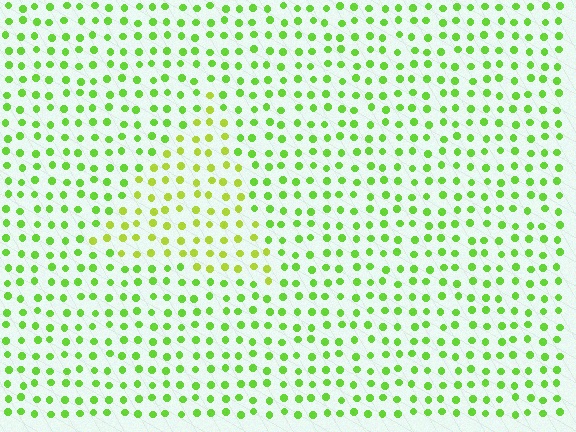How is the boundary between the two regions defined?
The boundary is defined purely by a slight shift in hue (about 27 degrees). Spacing, size, and orientation are identical on both sides.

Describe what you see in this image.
The image is filled with small lime elements in a uniform arrangement. A triangle-shaped region is visible where the elements are tinted to a slightly different hue, forming a subtle color boundary.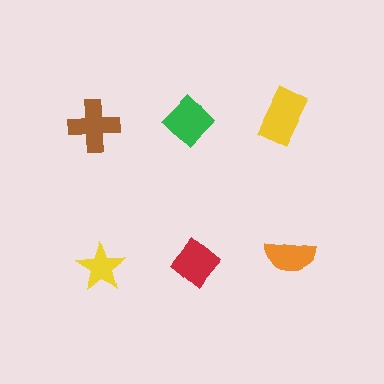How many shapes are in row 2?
3 shapes.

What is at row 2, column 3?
An orange semicircle.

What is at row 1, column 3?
A yellow rectangle.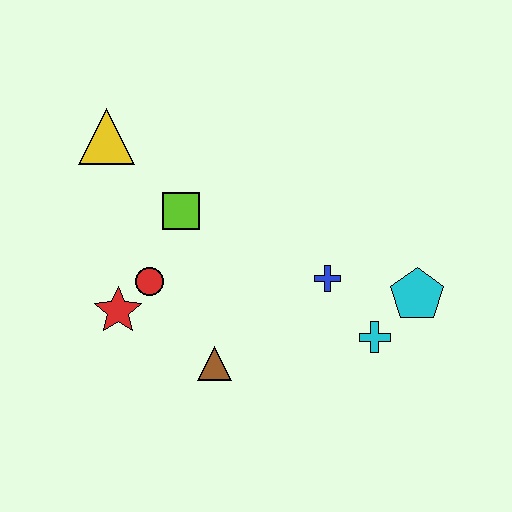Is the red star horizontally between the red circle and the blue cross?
No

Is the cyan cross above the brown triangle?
Yes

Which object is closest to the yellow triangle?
The lime square is closest to the yellow triangle.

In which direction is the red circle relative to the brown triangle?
The red circle is above the brown triangle.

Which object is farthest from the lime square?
The cyan pentagon is farthest from the lime square.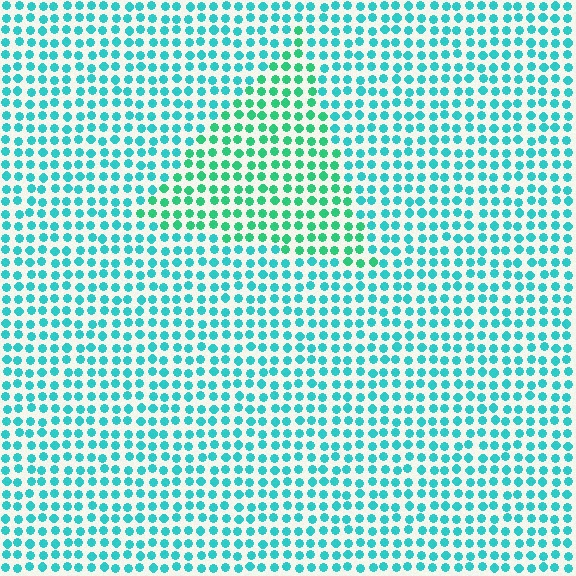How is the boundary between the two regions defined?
The boundary is defined purely by a slight shift in hue (about 29 degrees). Spacing, size, and orientation are identical on both sides.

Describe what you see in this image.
The image is filled with small cyan elements in a uniform arrangement. A triangle-shaped region is visible where the elements are tinted to a slightly different hue, forming a subtle color boundary.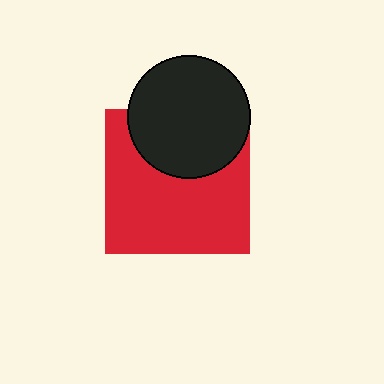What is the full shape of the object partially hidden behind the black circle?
The partially hidden object is a red square.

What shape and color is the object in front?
The object in front is a black circle.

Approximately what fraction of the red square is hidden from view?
Roughly 33% of the red square is hidden behind the black circle.